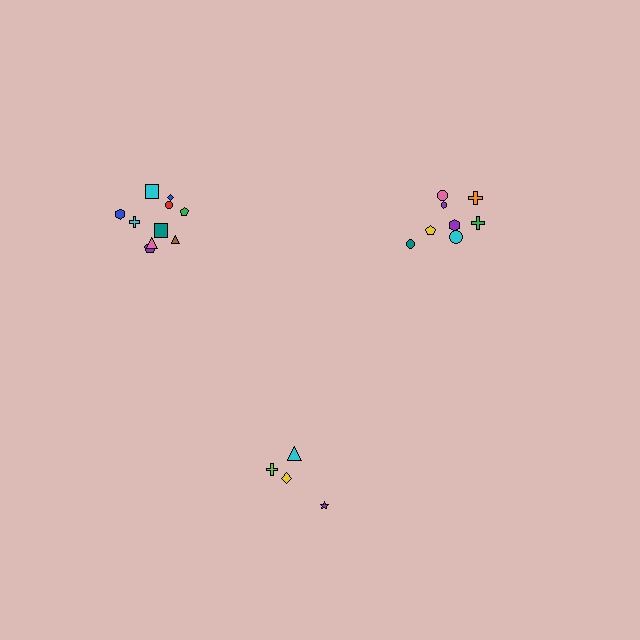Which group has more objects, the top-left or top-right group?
The top-left group.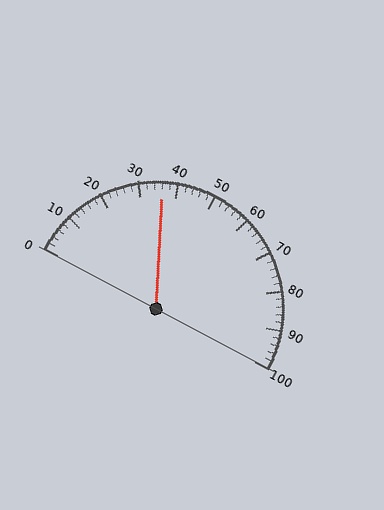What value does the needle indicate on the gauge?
The needle indicates approximately 36.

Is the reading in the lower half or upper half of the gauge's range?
The reading is in the lower half of the range (0 to 100).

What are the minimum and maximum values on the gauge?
The gauge ranges from 0 to 100.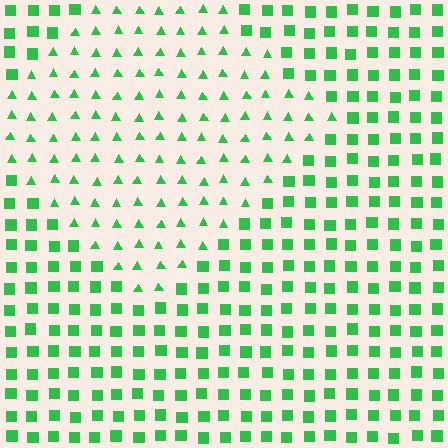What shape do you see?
I see a diamond.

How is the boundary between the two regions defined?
The boundary is defined by a change in element shape: triangles inside vs. squares outside. All elements share the same color and spacing.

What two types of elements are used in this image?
The image uses triangles inside the diamond region and squares outside it.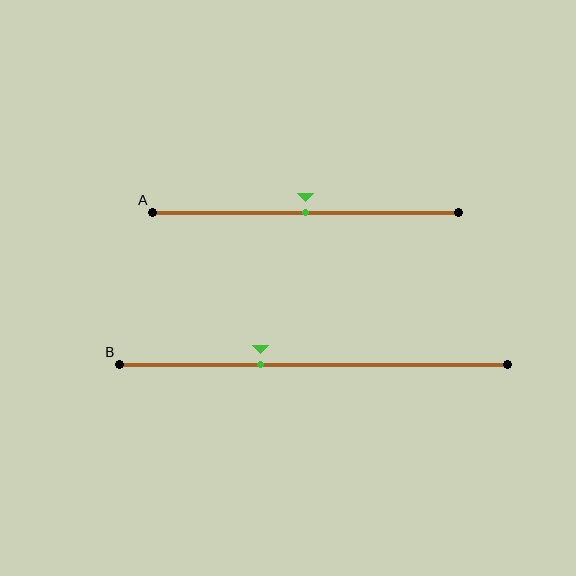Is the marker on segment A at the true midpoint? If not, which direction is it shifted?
Yes, the marker on segment A is at the true midpoint.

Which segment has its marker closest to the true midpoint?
Segment A has its marker closest to the true midpoint.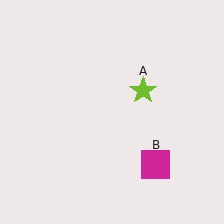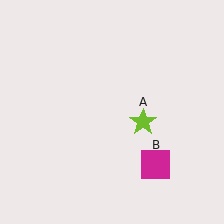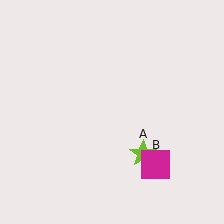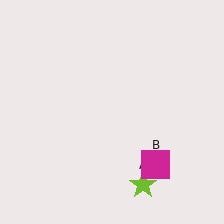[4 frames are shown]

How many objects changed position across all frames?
1 object changed position: lime star (object A).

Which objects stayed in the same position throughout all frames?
Magenta square (object B) remained stationary.